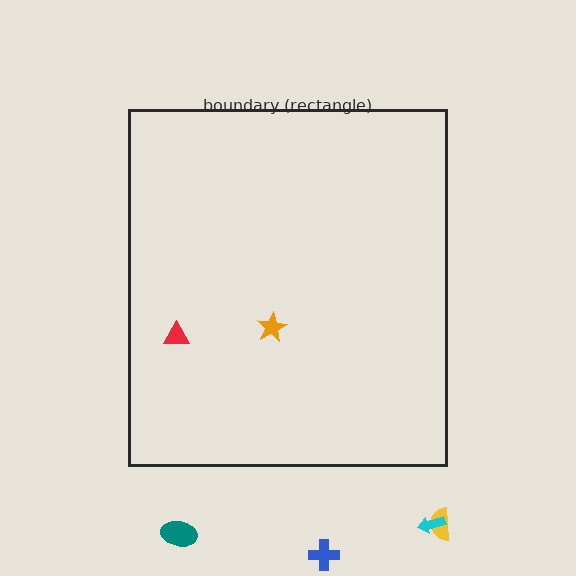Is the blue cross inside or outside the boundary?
Outside.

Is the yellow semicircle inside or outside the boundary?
Outside.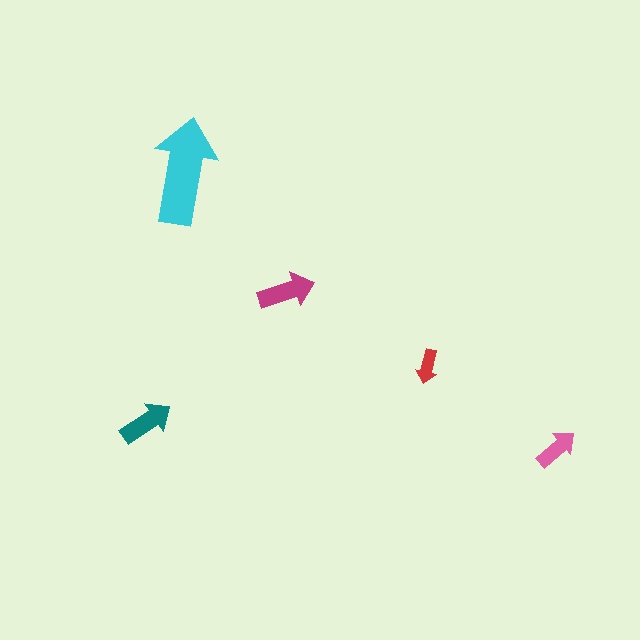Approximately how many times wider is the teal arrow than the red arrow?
About 1.5 times wider.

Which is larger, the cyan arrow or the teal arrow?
The cyan one.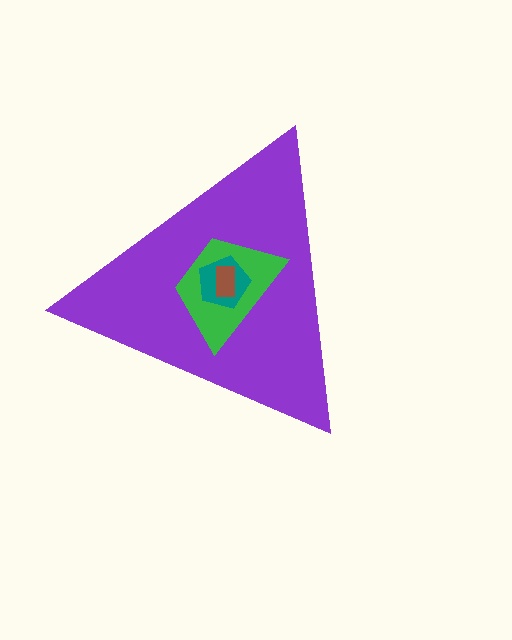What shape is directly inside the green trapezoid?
The teal pentagon.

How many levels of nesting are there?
4.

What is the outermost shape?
The purple triangle.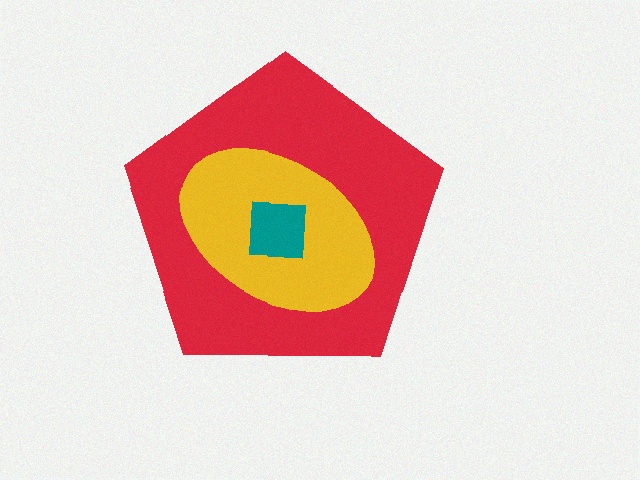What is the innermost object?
The teal square.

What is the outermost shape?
The red pentagon.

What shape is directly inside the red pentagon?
The yellow ellipse.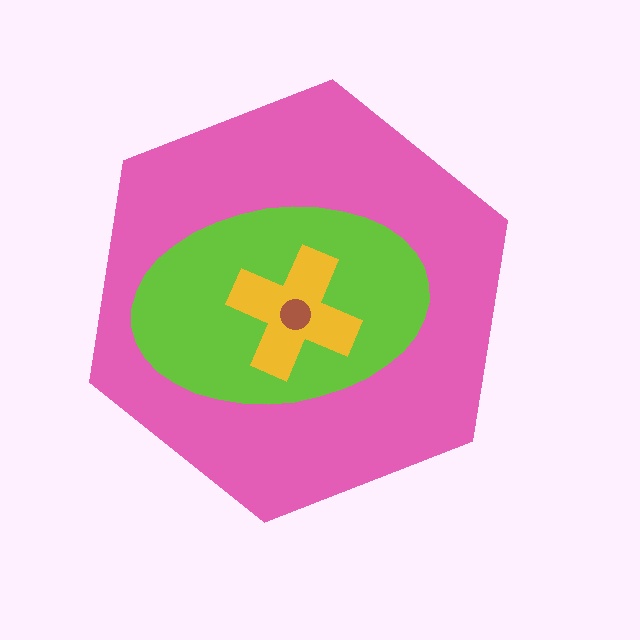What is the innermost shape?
The brown circle.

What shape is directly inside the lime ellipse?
The yellow cross.